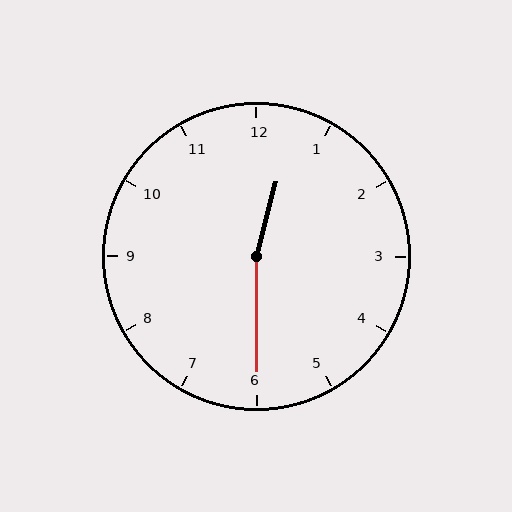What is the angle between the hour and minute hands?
Approximately 165 degrees.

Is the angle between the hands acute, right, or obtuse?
It is obtuse.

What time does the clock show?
12:30.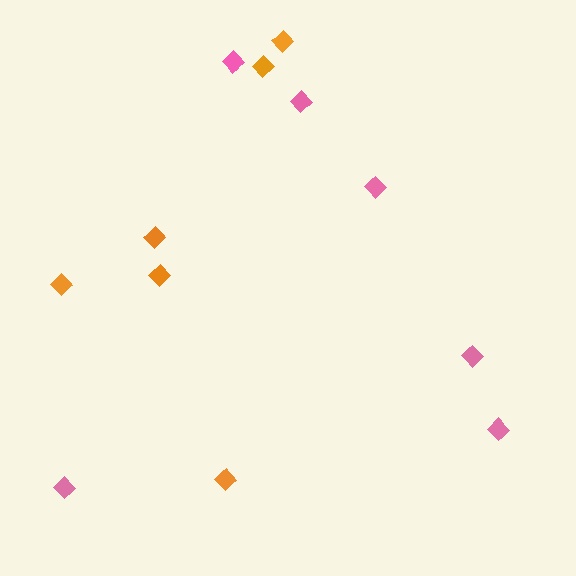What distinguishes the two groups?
There are 2 groups: one group of orange diamonds (6) and one group of pink diamonds (6).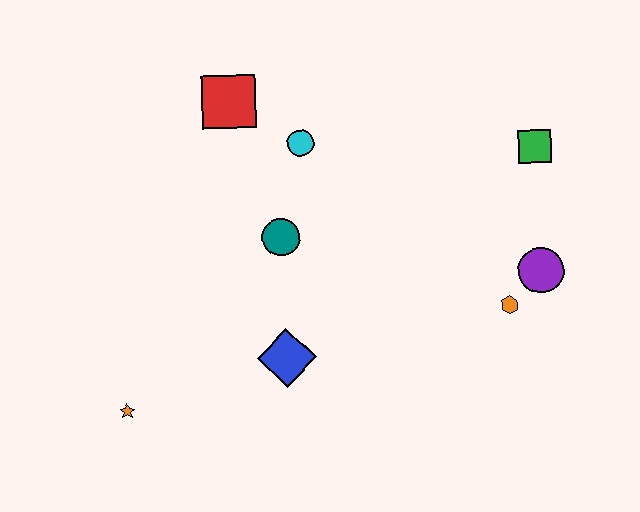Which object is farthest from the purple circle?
The orange star is farthest from the purple circle.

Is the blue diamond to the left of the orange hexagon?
Yes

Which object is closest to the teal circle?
The cyan circle is closest to the teal circle.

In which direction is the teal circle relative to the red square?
The teal circle is below the red square.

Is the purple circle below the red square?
Yes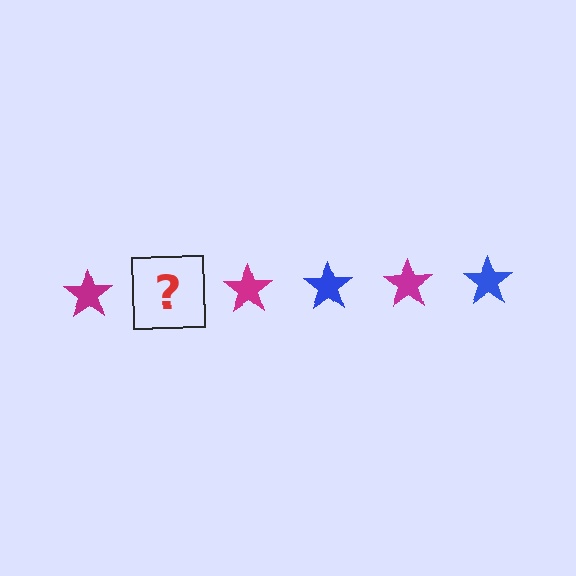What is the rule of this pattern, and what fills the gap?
The rule is that the pattern cycles through magenta, blue stars. The gap should be filled with a blue star.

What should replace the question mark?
The question mark should be replaced with a blue star.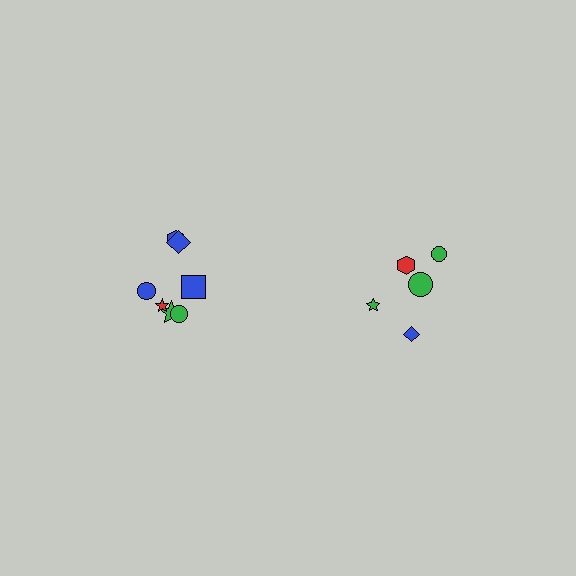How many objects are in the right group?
There are 5 objects.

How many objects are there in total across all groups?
There are 12 objects.